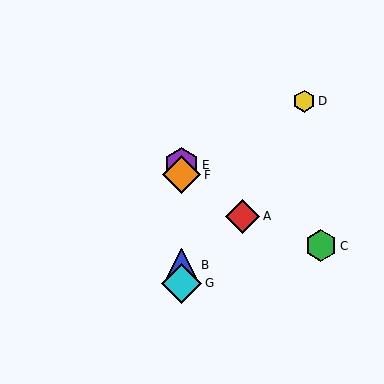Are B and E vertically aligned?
Yes, both are at x≈182.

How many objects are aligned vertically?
4 objects (B, E, F, G) are aligned vertically.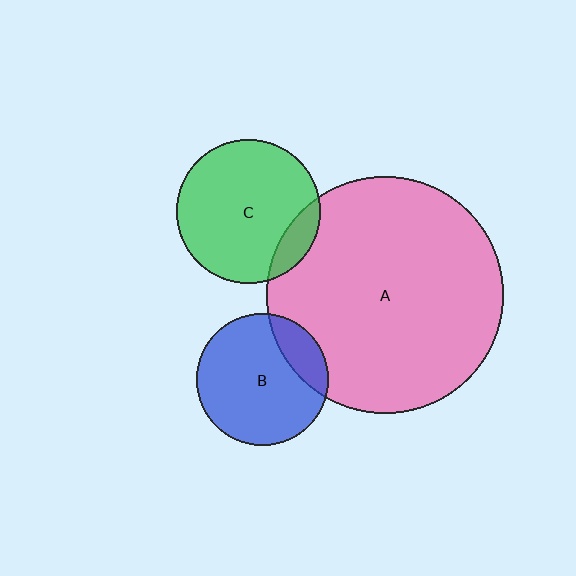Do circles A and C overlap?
Yes.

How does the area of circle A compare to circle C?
Approximately 2.7 times.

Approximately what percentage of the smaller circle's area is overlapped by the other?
Approximately 15%.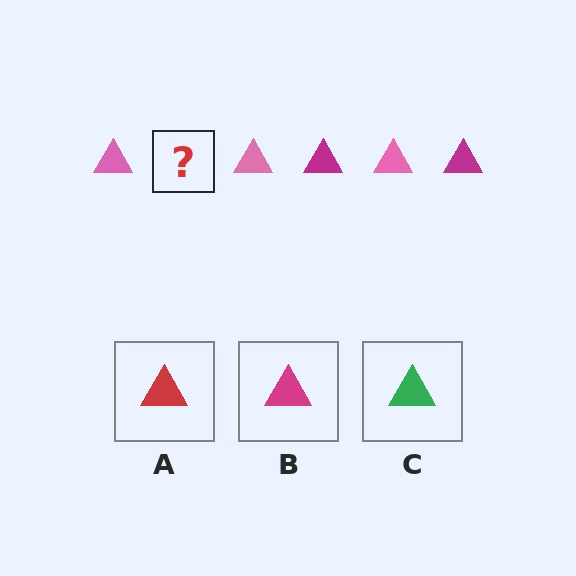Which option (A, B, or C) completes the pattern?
B.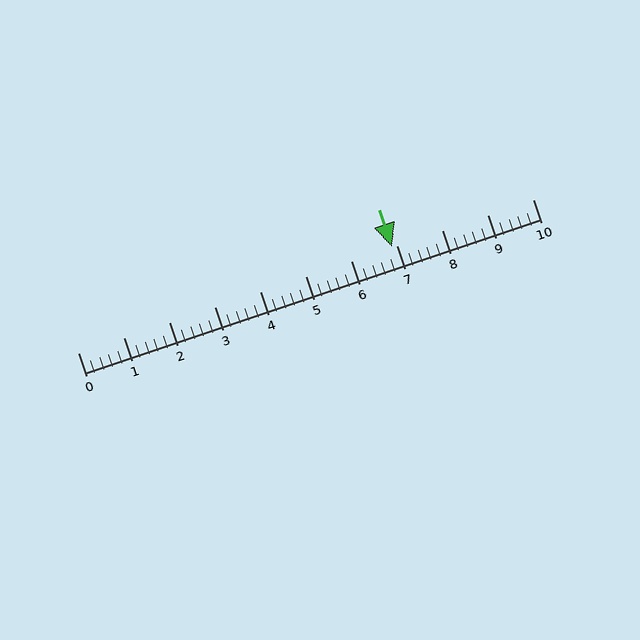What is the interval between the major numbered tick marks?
The major tick marks are spaced 1 units apart.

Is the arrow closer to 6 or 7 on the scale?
The arrow is closer to 7.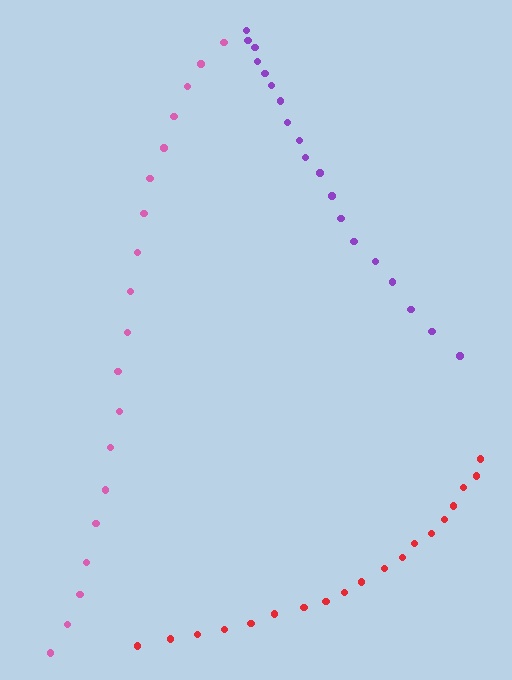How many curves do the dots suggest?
There are 3 distinct paths.